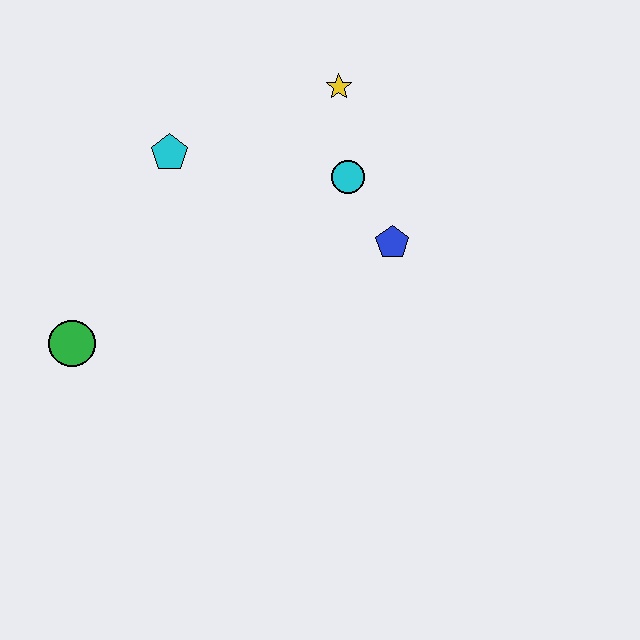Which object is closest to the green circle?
The cyan pentagon is closest to the green circle.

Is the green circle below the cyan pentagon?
Yes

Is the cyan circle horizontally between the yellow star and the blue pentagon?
Yes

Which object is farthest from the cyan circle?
The green circle is farthest from the cyan circle.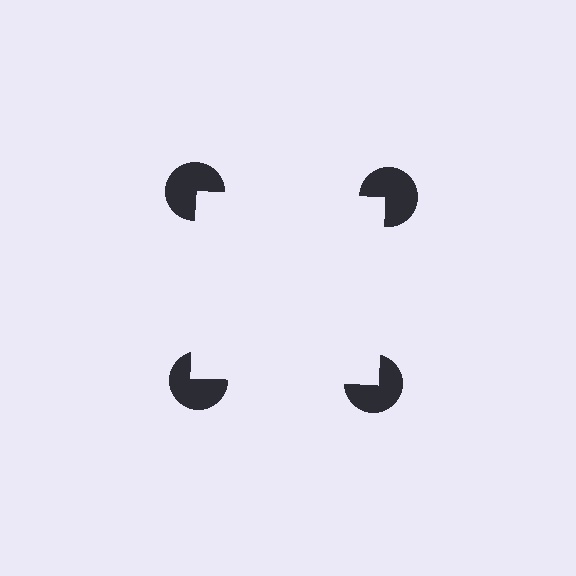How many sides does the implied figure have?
4 sides.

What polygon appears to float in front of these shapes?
An illusory square — its edges are inferred from the aligned wedge cuts in the pac-man discs, not physically drawn.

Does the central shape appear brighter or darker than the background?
It typically appears slightly brighter than the background, even though no actual brightness change is drawn.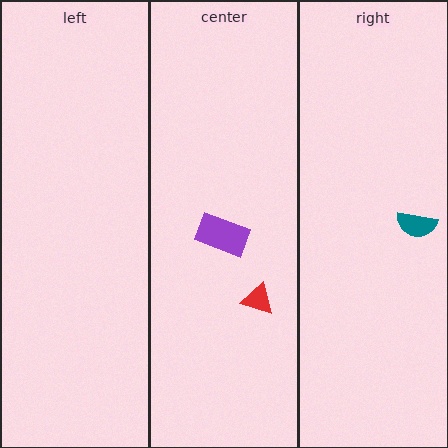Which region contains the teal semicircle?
The right region.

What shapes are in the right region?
The teal semicircle.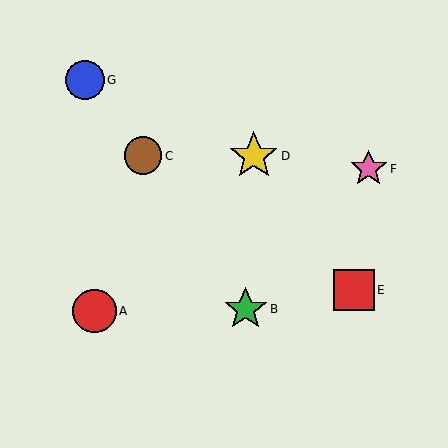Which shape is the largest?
The yellow star (labeled D) is the largest.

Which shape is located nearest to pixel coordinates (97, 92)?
The blue circle (labeled G) at (85, 80) is nearest to that location.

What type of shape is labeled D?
Shape D is a yellow star.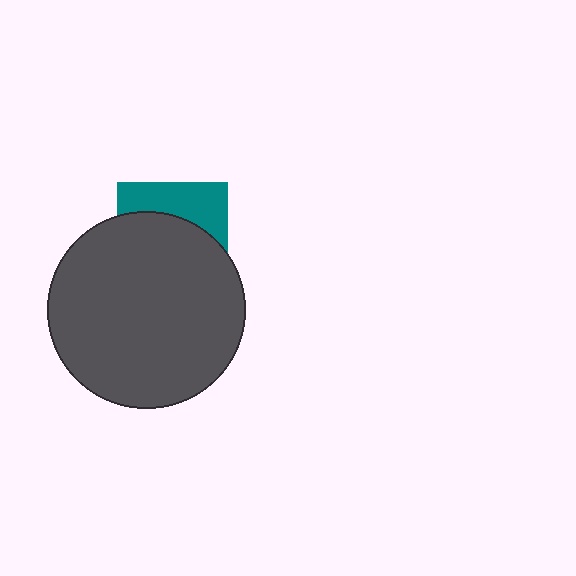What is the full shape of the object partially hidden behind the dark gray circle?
The partially hidden object is a teal square.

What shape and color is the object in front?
The object in front is a dark gray circle.